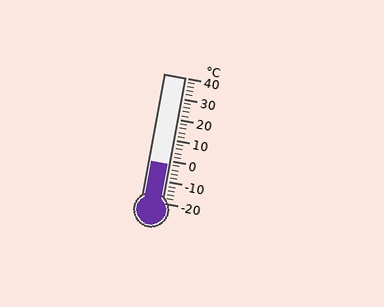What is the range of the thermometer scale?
The thermometer scale ranges from -20°C to 40°C.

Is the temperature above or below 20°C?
The temperature is below 20°C.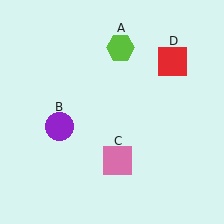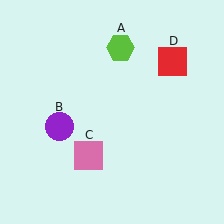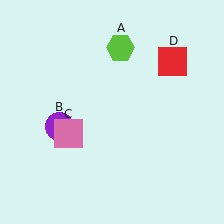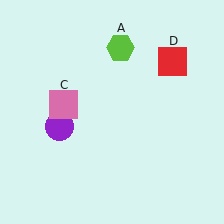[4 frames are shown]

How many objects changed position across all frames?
1 object changed position: pink square (object C).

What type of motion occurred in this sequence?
The pink square (object C) rotated clockwise around the center of the scene.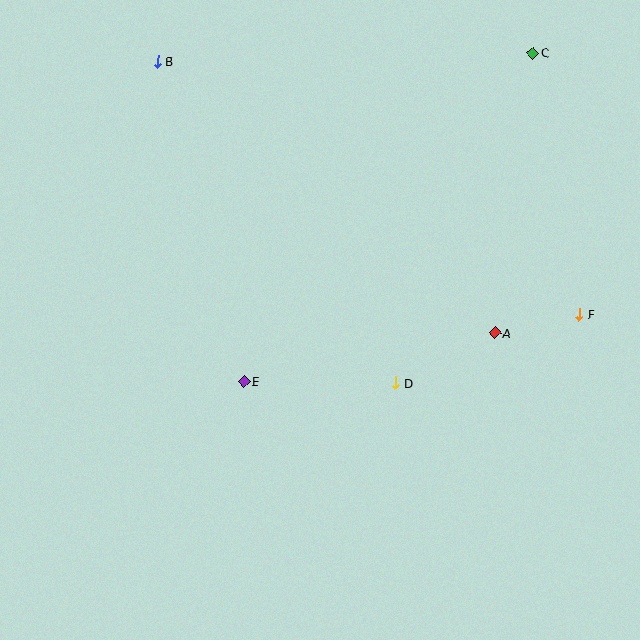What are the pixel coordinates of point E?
Point E is at (244, 381).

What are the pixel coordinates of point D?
Point D is at (396, 383).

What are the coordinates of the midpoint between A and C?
The midpoint between A and C is at (514, 193).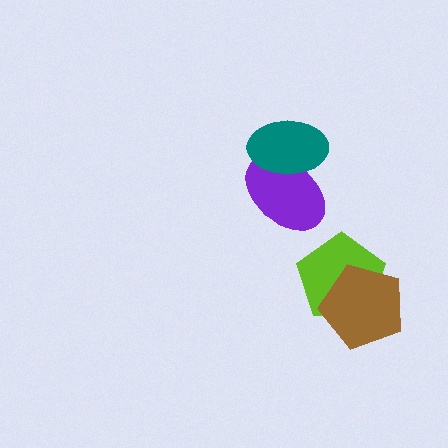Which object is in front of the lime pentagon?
The brown pentagon is in front of the lime pentagon.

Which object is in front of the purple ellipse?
The teal ellipse is in front of the purple ellipse.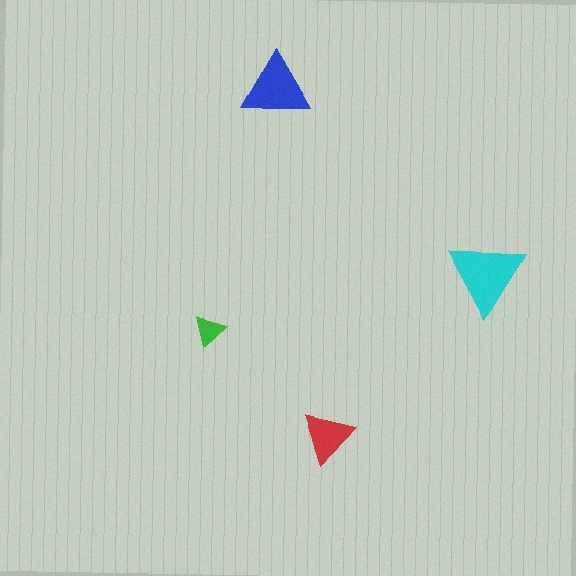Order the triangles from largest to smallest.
the cyan one, the blue one, the red one, the green one.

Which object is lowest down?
The red triangle is bottommost.